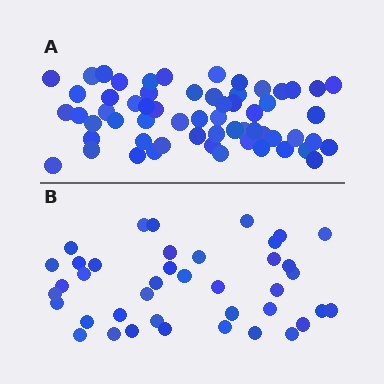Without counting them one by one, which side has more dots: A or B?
Region A (the top region) has more dots.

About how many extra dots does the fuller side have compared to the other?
Region A has approximately 20 more dots than region B.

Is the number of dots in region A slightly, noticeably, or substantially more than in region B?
Region A has substantially more. The ratio is roughly 1.5 to 1.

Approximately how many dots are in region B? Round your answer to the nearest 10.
About 40 dots.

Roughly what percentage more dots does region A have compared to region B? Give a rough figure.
About 50% more.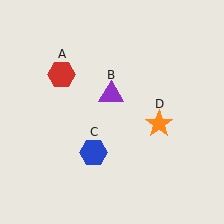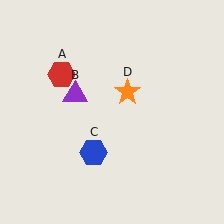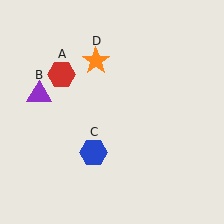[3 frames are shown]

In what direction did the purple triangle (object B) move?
The purple triangle (object B) moved left.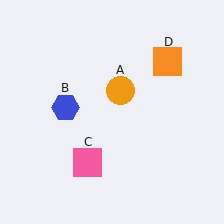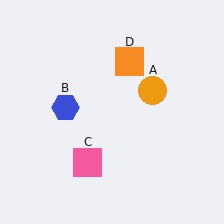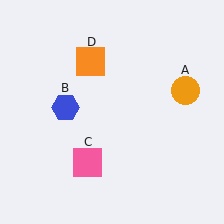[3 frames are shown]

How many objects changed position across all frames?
2 objects changed position: orange circle (object A), orange square (object D).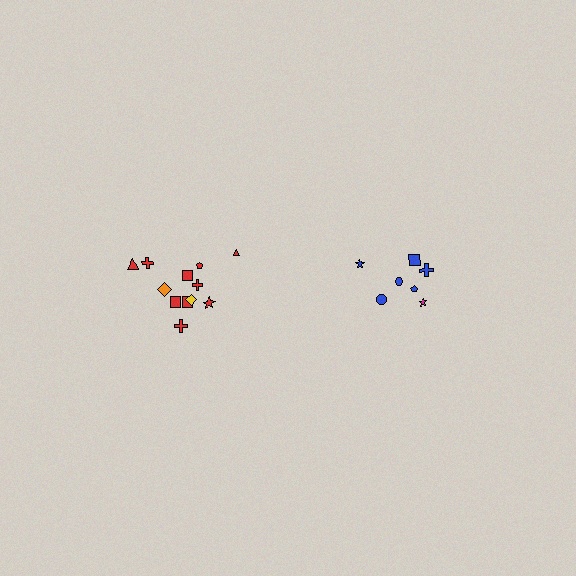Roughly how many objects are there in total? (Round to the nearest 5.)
Roughly 20 objects in total.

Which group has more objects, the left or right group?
The left group.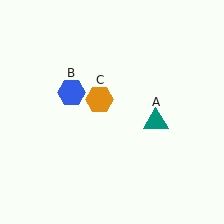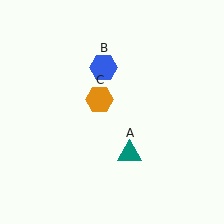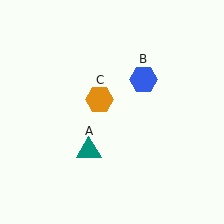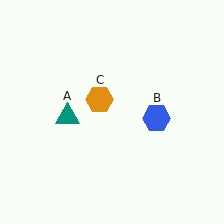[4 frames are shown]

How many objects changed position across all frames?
2 objects changed position: teal triangle (object A), blue hexagon (object B).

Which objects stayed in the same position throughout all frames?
Orange hexagon (object C) remained stationary.